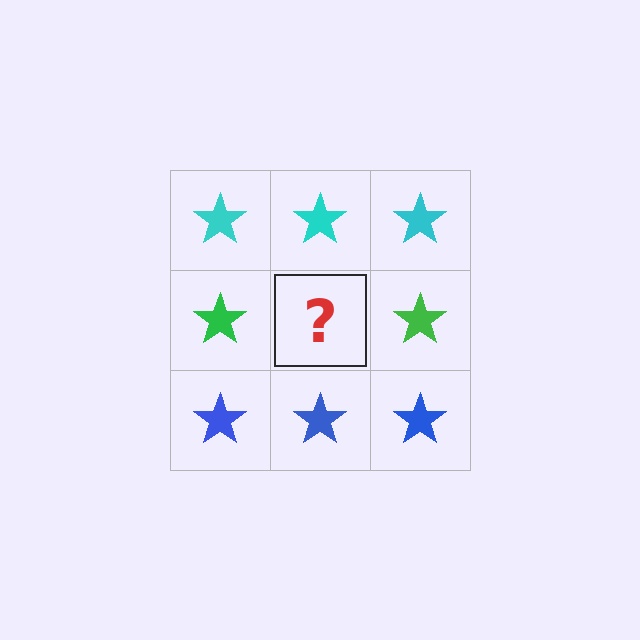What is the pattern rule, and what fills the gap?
The rule is that each row has a consistent color. The gap should be filled with a green star.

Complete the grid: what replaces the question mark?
The question mark should be replaced with a green star.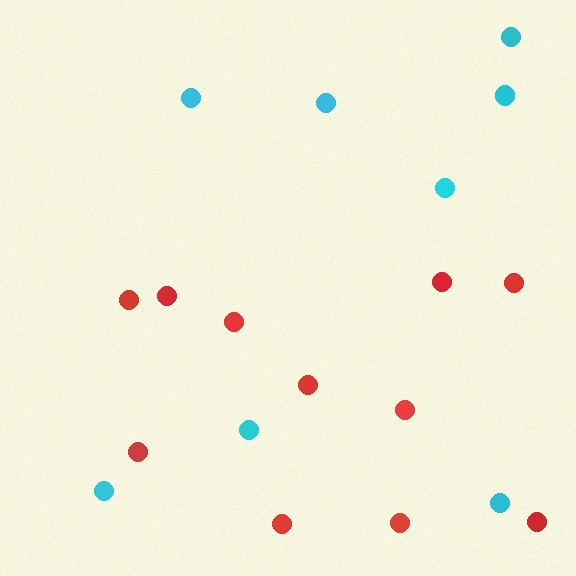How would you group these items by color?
There are 2 groups: one group of red circles (11) and one group of cyan circles (8).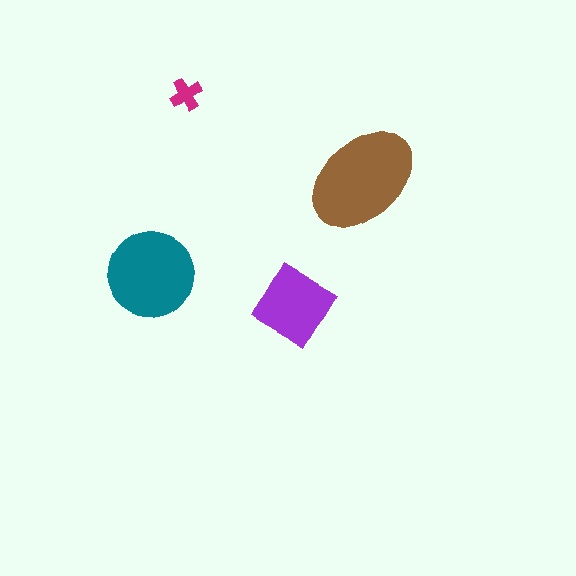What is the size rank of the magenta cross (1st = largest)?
4th.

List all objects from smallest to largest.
The magenta cross, the purple diamond, the teal circle, the brown ellipse.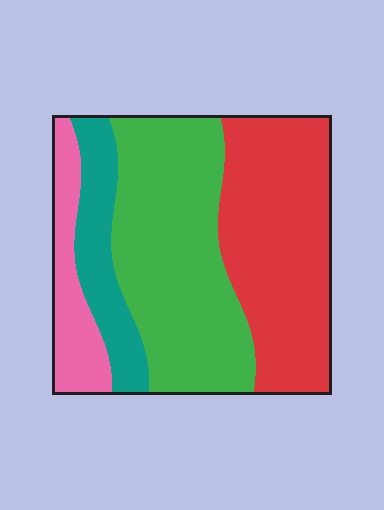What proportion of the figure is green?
Green covers around 40% of the figure.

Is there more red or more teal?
Red.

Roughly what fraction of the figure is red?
Red takes up about three eighths (3/8) of the figure.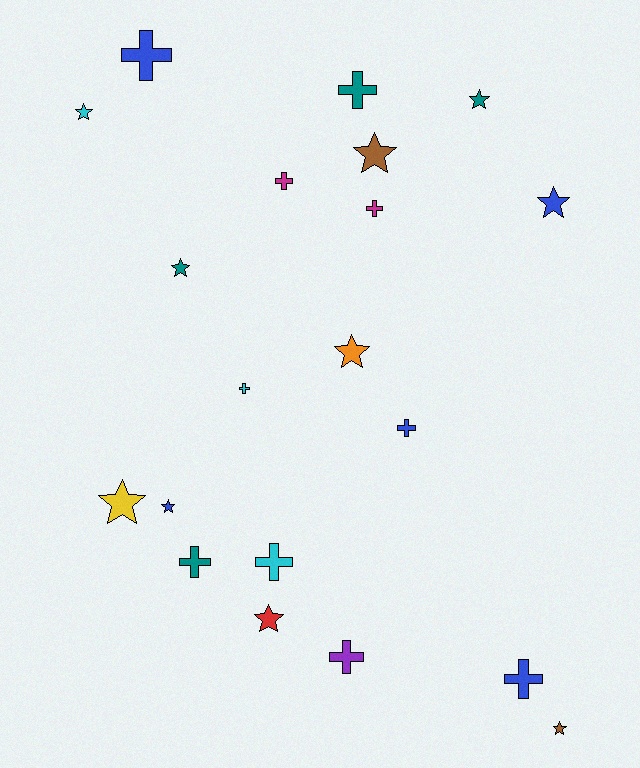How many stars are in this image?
There are 10 stars.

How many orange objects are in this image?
There is 1 orange object.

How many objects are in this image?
There are 20 objects.